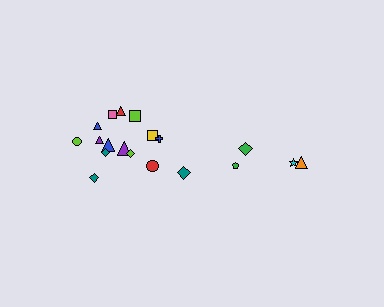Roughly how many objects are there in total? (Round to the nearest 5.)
Roughly 20 objects in total.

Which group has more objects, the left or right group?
The left group.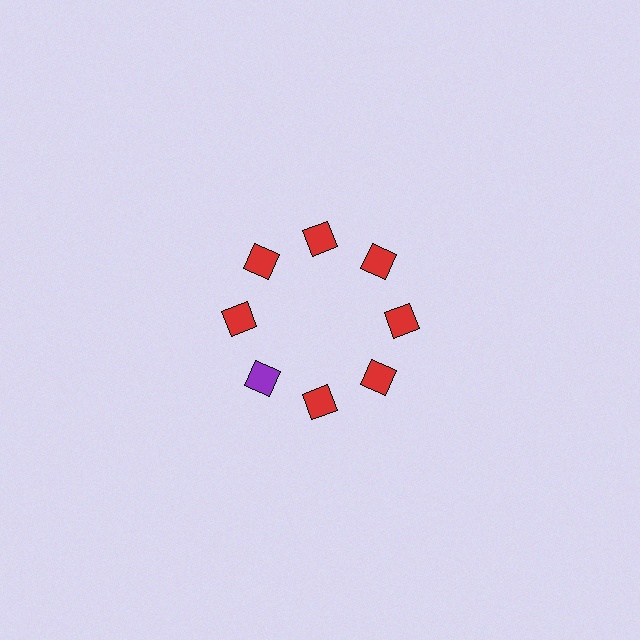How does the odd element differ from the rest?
It has a different color: purple instead of red.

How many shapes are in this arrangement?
There are 8 shapes arranged in a ring pattern.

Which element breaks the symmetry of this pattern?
The purple square at roughly the 8 o'clock position breaks the symmetry. All other shapes are red squares.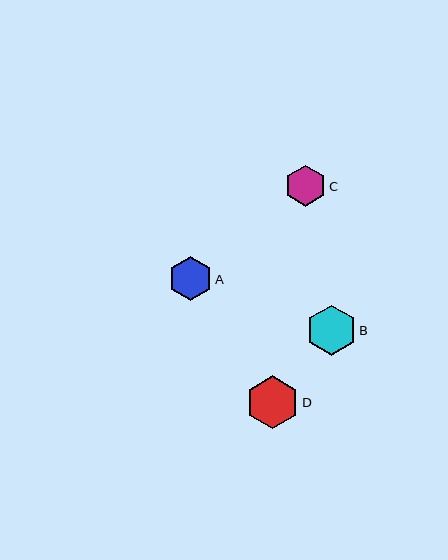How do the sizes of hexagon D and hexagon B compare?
Hexagon D and hexagon B are approximately the same size.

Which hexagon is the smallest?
Hexagon C is the smallest with a size of approximately 41 pixels.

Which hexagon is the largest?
Hexagon D is the largest with a size of approximately 53 pixels.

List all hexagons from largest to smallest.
From largest to smallest: D, B, A, C.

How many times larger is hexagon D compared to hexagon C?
Hexagon D is approximately 1.3 times the size of hexagon C.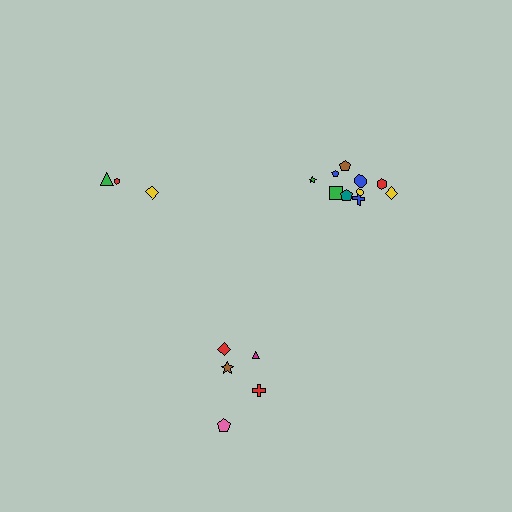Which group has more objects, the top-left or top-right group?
The top-right group.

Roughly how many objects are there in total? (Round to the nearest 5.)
Roughly 20 objects in total.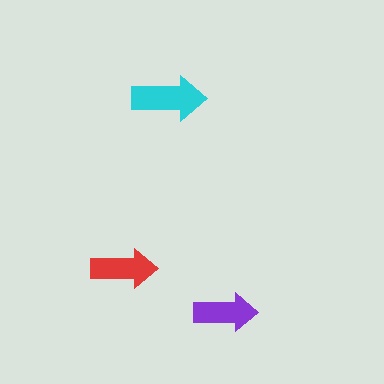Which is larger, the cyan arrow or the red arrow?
The cyan one.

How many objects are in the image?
There are 3 objects in the image.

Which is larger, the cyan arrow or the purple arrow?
The cyan one.